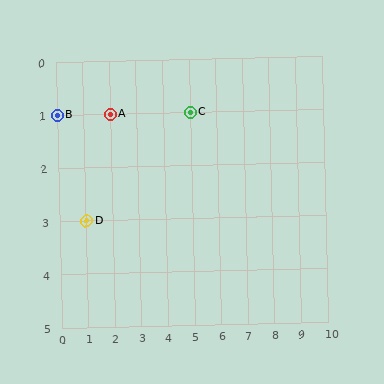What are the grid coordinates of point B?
Point B is at grid coordinates (0, 1).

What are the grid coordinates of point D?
Point D is at grid coordinates (1, 3).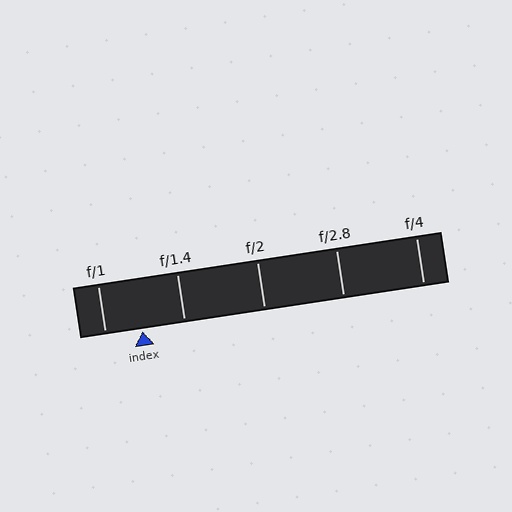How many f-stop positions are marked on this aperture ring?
There are 5 f-stop positions marked.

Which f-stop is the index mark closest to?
The index mark is closest to f/1.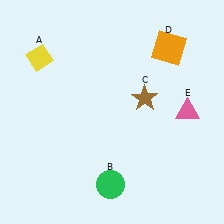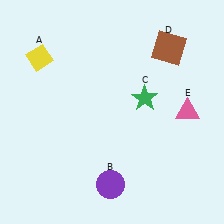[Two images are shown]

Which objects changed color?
B changed from green to purple. C changed from brown to green. D changed from orange to brown.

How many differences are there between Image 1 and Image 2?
There are 3 differences between the two images.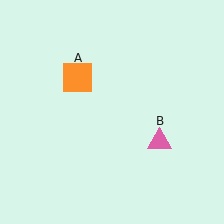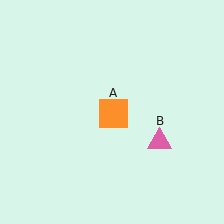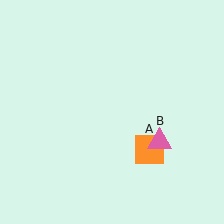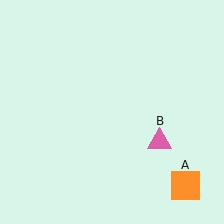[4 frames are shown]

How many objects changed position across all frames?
1 object changed position: orange square (object A).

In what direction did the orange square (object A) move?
The orange square (object A) moved down and to the right.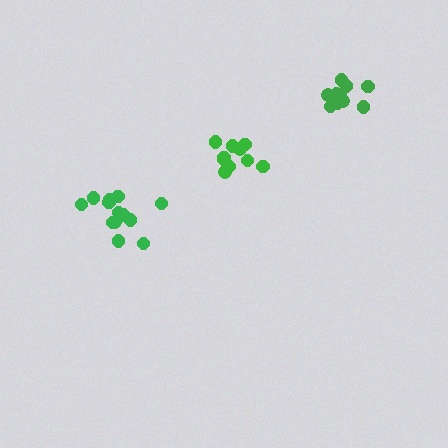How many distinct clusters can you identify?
There are 3 distinct clusters.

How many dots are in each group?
Group 1: 13 dots, Group 2: 11 dots, Group 3: 10 dots (34 total).